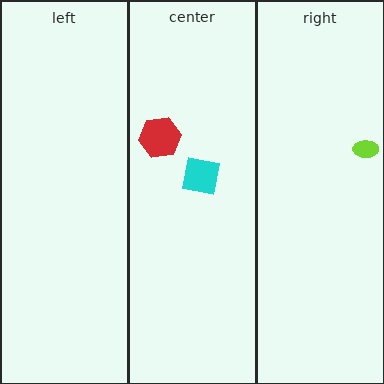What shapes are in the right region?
The lime ellipse.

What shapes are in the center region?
The cyan square, the red hexagon.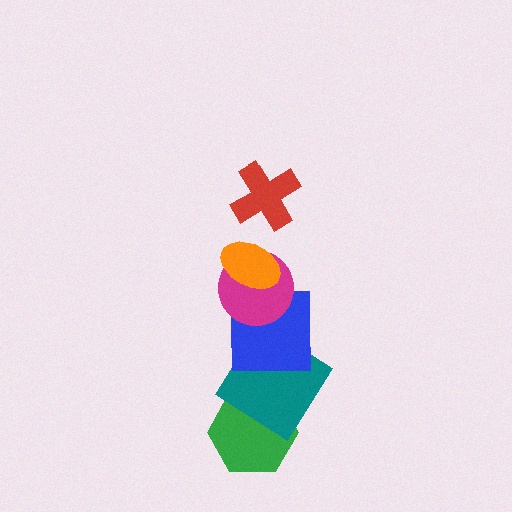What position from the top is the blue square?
The blue square is 4th from the top.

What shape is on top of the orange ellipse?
The red cross is on top of the orange ellipse.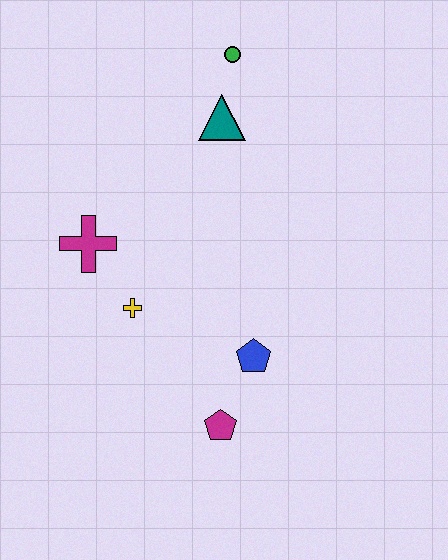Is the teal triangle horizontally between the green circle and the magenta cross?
Yes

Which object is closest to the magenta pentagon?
The blue pentagon is closest to the magenta pentagon.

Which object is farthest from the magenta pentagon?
The green circle is farthest from the magenta pentagon.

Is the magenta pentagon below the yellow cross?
Yes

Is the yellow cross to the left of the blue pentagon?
Yes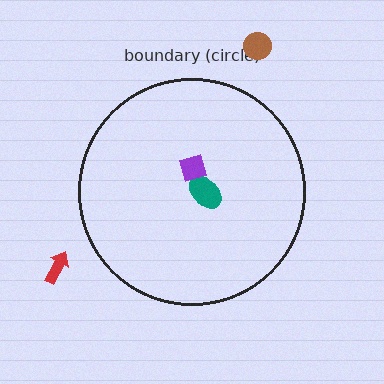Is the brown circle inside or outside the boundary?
Outside.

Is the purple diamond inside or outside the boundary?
Inside.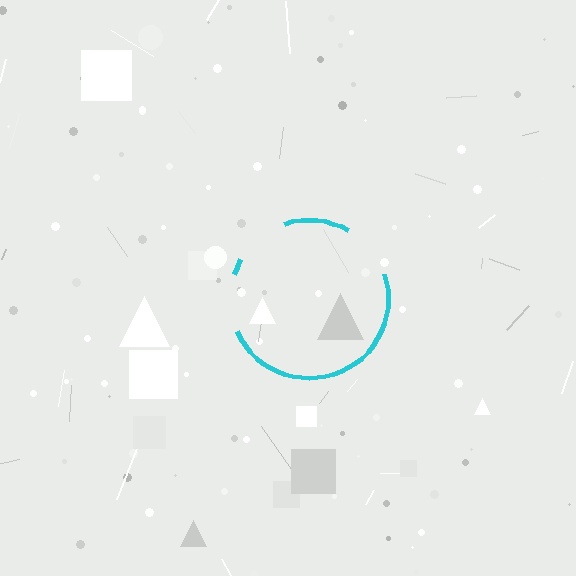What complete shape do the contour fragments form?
The contour fragments form a circle.